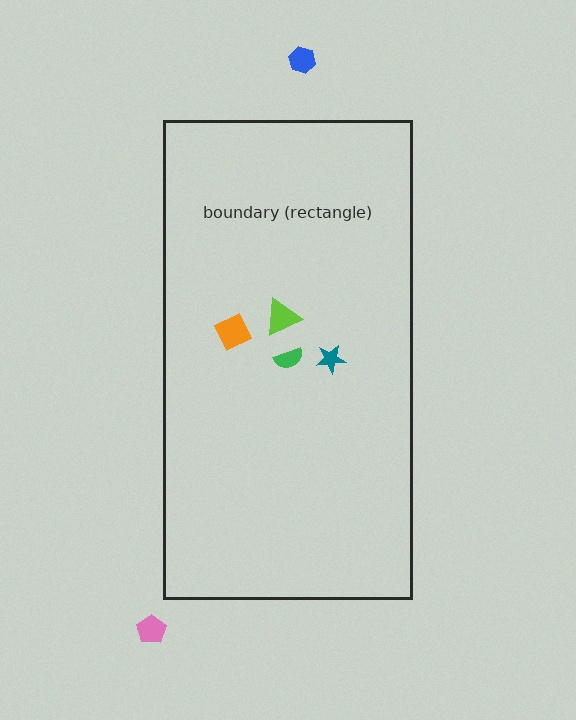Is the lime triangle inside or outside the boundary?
Inside.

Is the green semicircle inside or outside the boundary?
Inside.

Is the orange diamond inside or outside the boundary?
Inside.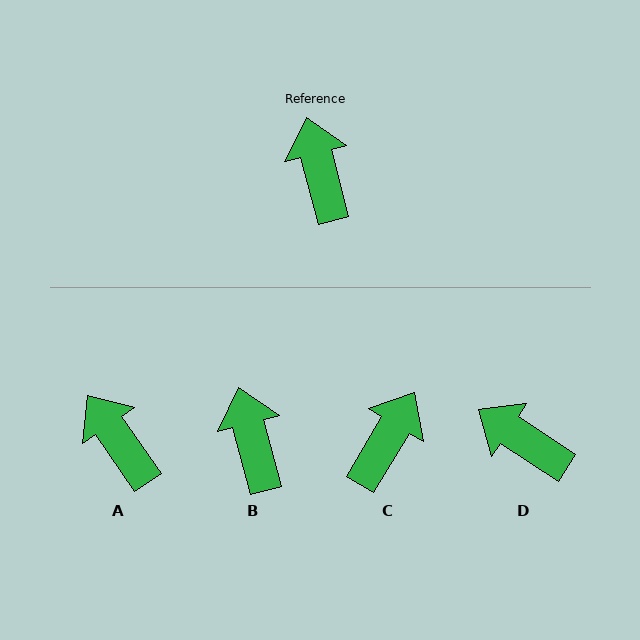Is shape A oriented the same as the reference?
No, it is off by about 20 degrees.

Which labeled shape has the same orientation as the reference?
B.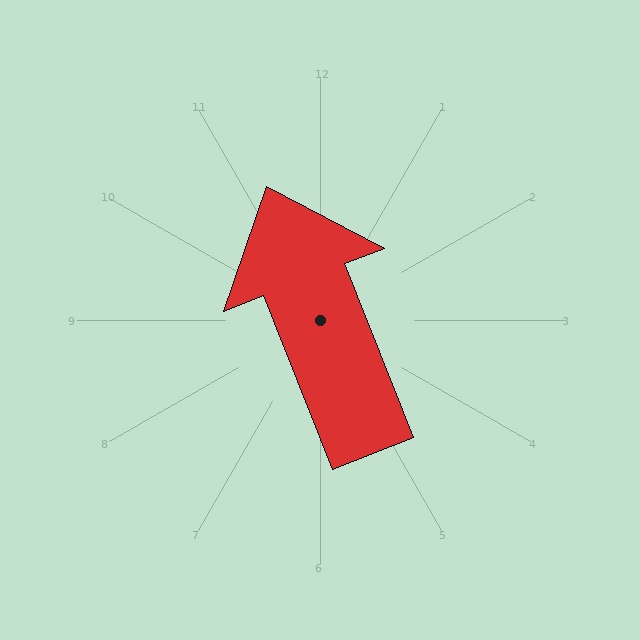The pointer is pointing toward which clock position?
Roughly 11 o'clock.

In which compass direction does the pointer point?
North.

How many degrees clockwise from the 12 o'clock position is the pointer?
Approximately 338 degrees.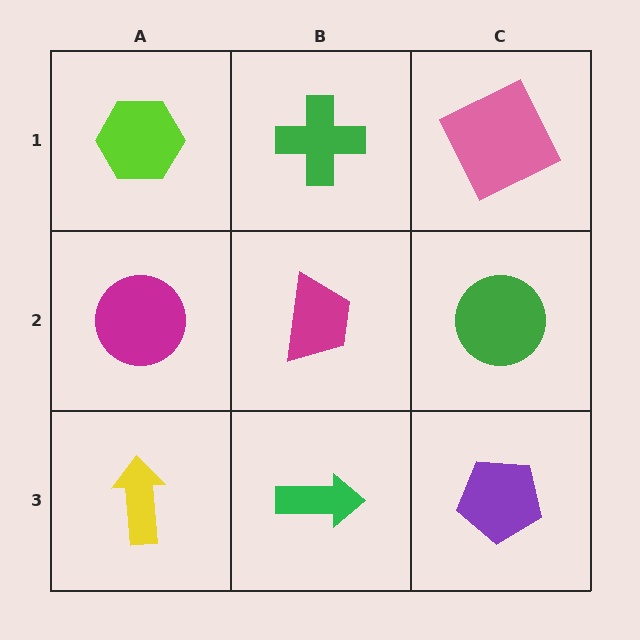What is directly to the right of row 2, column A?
A magenta trapezoid.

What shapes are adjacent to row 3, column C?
A green circle (row 2, column C), a green arrow (row 3, column B).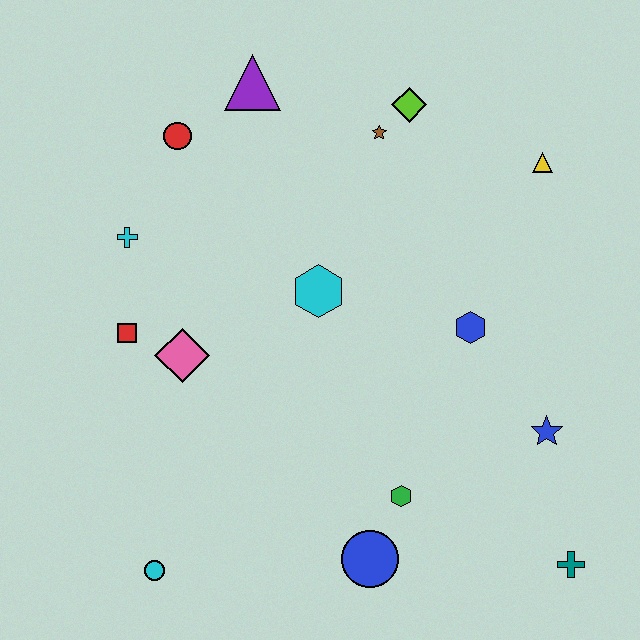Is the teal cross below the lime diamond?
Yes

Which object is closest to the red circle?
The purple triangle is closest to the red circle.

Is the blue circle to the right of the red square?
Yes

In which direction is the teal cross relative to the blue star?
The teal cross is below the blue star.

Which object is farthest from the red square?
The teal cross is farthest from the red square.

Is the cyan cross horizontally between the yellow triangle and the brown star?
No